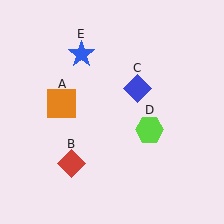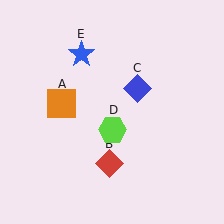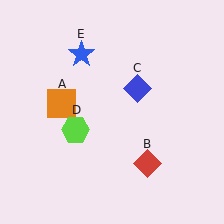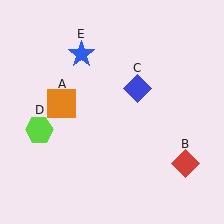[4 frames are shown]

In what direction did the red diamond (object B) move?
The red diamond (object B) moved right.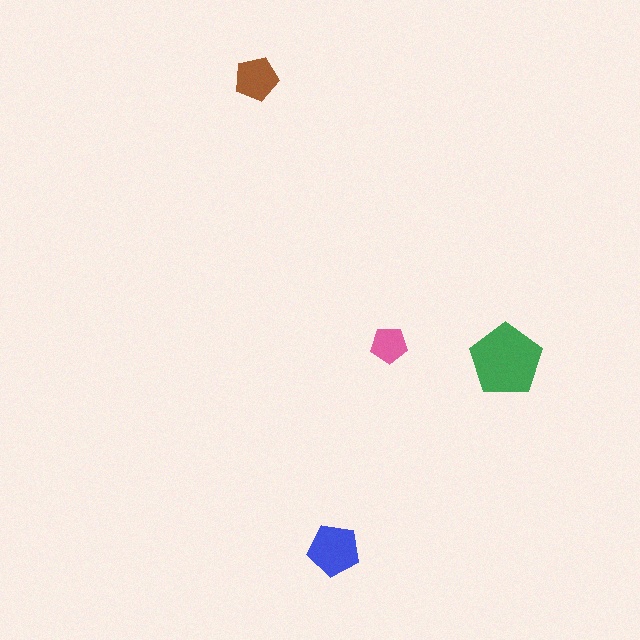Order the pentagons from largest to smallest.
the green one, the blue one, the brown one, the pink one.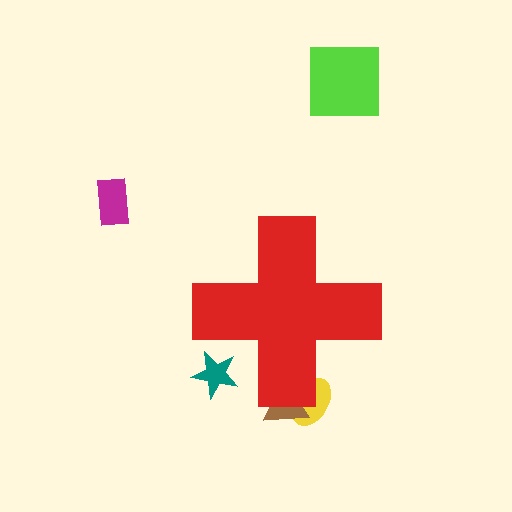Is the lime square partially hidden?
No, the lime square is fully visible.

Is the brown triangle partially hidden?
Yes, the brown triangle is partially hidden behind the red cross.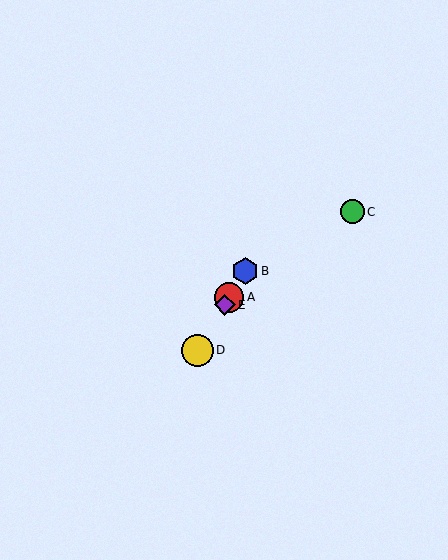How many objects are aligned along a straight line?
4 objects (A, B, D, E) are aligned along a straight line.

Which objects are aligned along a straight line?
Objects A, B, D, E are aligned along a straight line.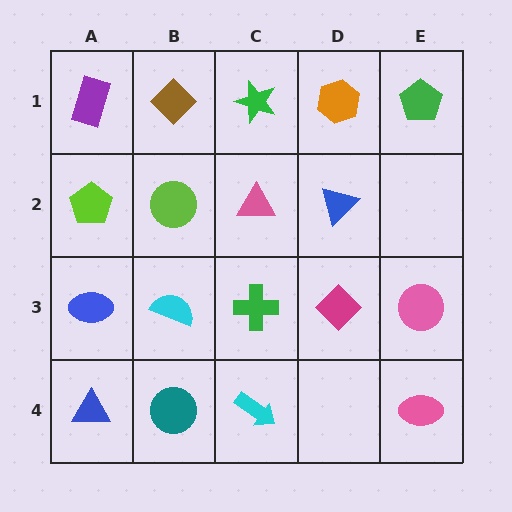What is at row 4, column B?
A teal circle.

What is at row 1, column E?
A green pentagon.